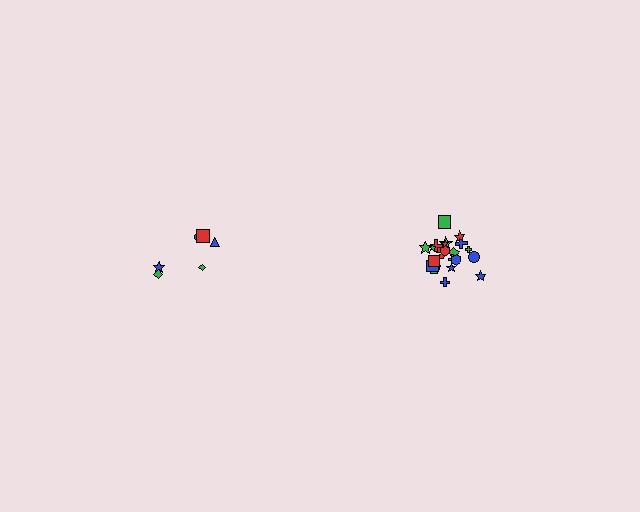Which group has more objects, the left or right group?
The right group.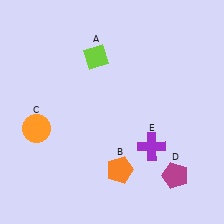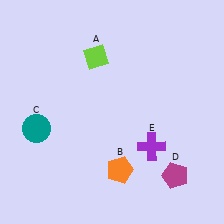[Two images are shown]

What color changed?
The circle (C) changed from orange in Image 1 to teal in Image 2.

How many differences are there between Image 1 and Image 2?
There is 1 difference between the two images.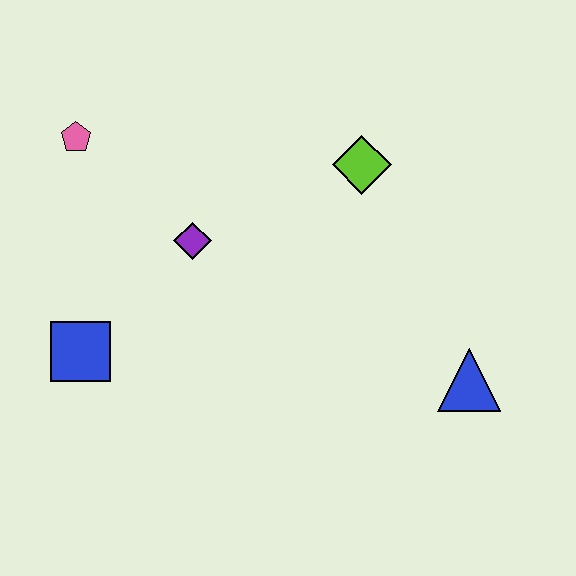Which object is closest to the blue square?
The purple diamond is closest to the blue square.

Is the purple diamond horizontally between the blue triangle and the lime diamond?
No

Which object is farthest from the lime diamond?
The blue square is farthest from the lime diamond.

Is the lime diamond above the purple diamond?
Yes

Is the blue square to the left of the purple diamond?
Yes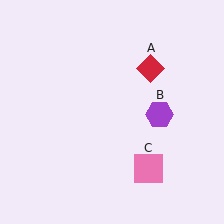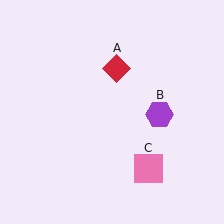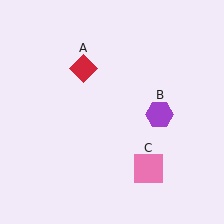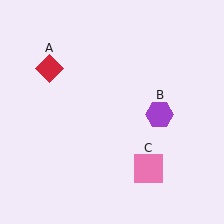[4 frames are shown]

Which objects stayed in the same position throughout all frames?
Purple hexagon (object B) and pink square (object C) remained stationary.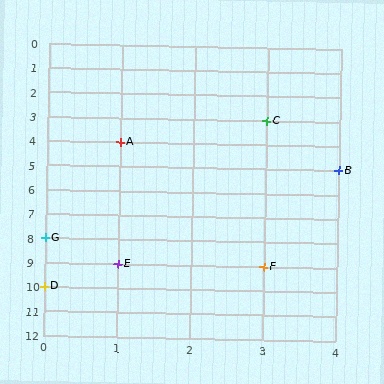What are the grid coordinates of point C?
Point C is at grid coordinates (3, 3).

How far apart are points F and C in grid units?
Points F and C are 6 rows apart.